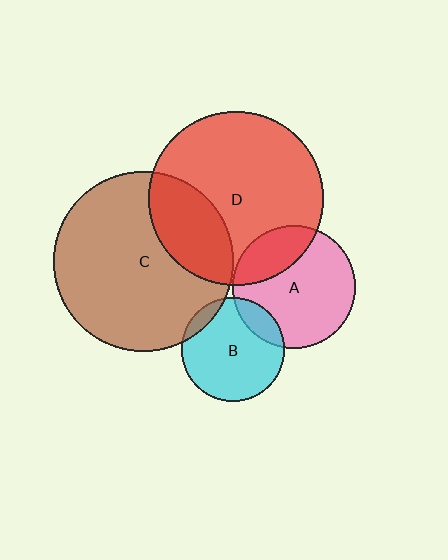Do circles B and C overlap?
Yes.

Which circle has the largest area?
Circle C (brown).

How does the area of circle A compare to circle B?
Approximately 1.4 times.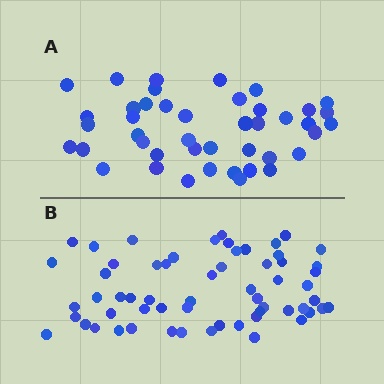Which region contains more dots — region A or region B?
Region B (the bottom region) has more dots.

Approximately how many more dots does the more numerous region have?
Region B has approximately 15 more dots than region A.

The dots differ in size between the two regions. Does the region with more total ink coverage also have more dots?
No. Region A has more total ink coverage because its dots are larger, but region B actually contains more individual dots. Total area can be misleading — the number of items is what matters here.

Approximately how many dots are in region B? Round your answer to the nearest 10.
About 60 dots.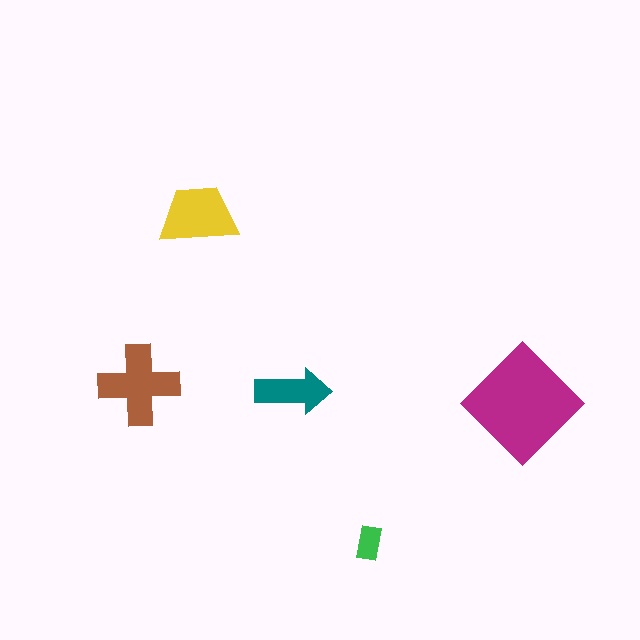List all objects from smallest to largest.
The green rectangle, the teal arrow, the yellow trapezoid, the brown cross, the magenta diamond.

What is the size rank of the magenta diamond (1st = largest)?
1st.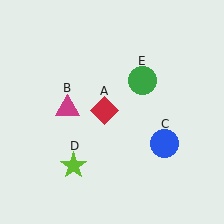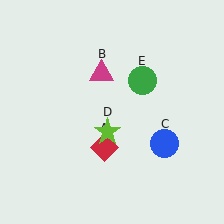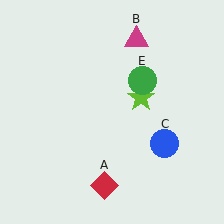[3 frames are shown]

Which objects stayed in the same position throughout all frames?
Blue circle (object C) and green circle (object E) remained stationary.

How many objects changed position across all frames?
3 objects changed position: red diamond (object A), magenta triangle (object B), lime star (object D).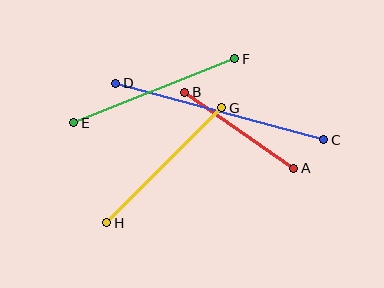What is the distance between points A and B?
The distance is approximately 132 pixels.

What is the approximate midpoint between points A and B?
The midpoint is at approximately (239, 130) pixels.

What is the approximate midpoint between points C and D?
The midpoint is at approximately (220, 112) pixels.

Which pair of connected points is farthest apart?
Points C and D are farthest apart.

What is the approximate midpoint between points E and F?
The midpoint is at approximately (154, 91) pixels.